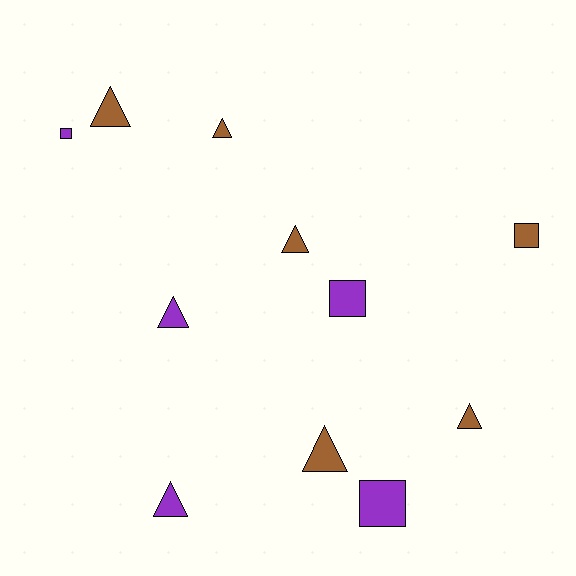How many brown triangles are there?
There are 5 brown triangles.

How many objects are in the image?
There are 11 objects.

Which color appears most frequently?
Brown, with 6 objects.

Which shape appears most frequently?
Triangle, with 7 objects.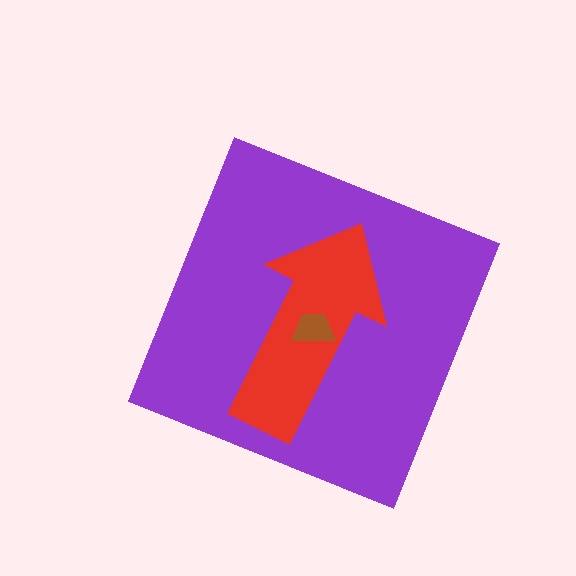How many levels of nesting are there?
3.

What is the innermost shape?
The brown trapezoid.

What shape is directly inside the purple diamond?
The red arrow.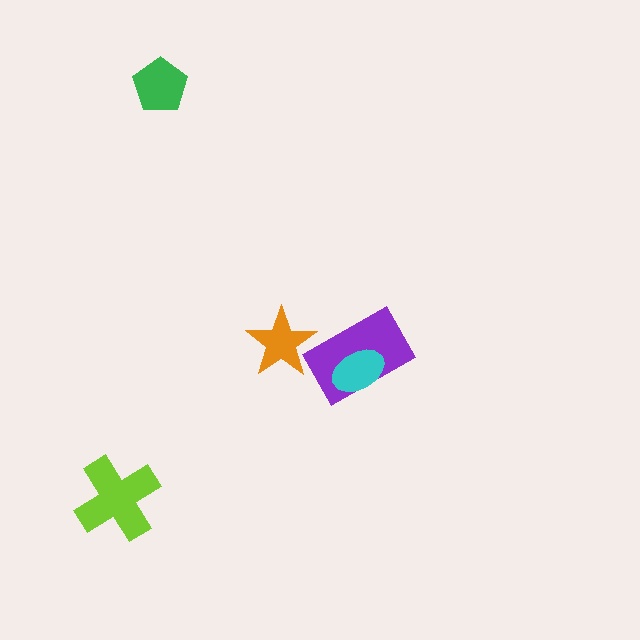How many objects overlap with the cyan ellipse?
1 object overlaps with the cyan ellipse.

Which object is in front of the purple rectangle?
The cyan ellipse is in front of the purple rectangle.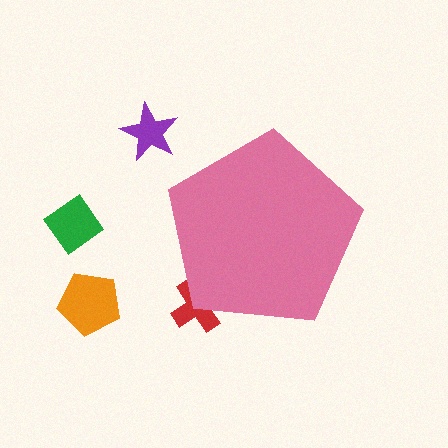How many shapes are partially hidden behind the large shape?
1 shape is partially hidden.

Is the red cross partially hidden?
Yes, the red cross is partially hidden behind the pink pentagon.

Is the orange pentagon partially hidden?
No, the orange pentagon is fully visible.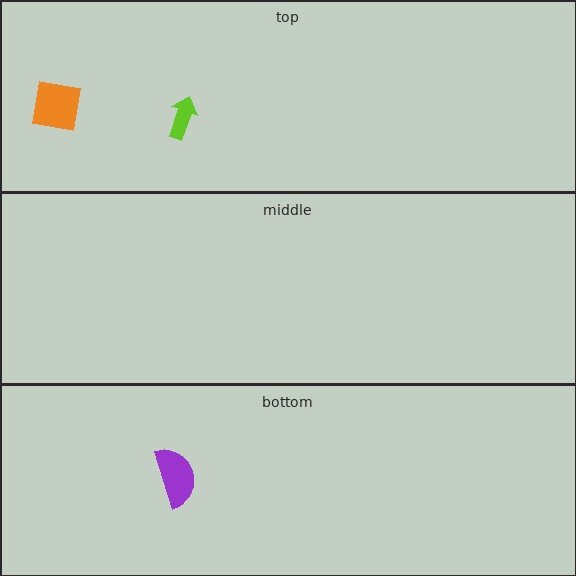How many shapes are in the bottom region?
1.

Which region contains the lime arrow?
The top region.